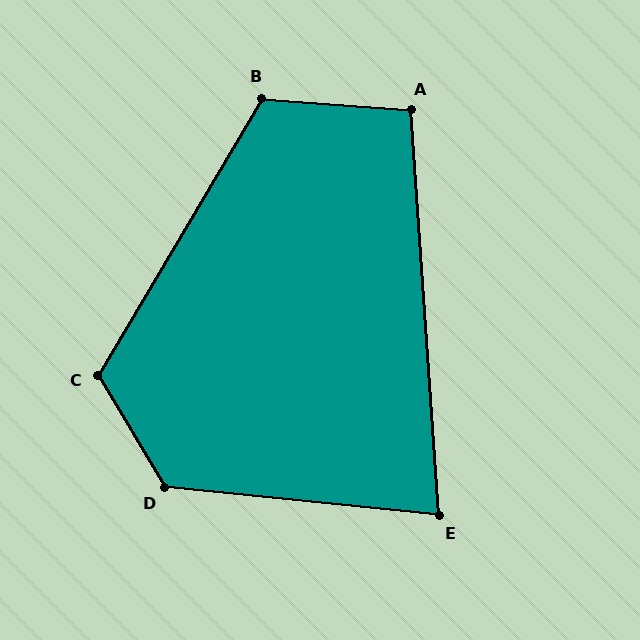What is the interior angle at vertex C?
Approximately 119 degrees (obtuse).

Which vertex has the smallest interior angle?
E, at approximately 80 degrees.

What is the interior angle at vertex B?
Approximately 116 degrees (obtuse).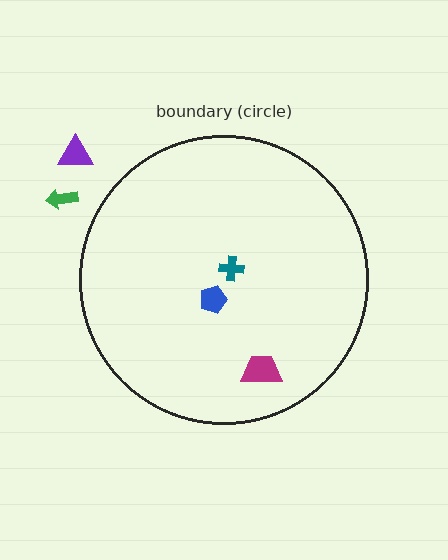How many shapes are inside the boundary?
3 inside, 2 outside.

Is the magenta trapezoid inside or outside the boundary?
Inside.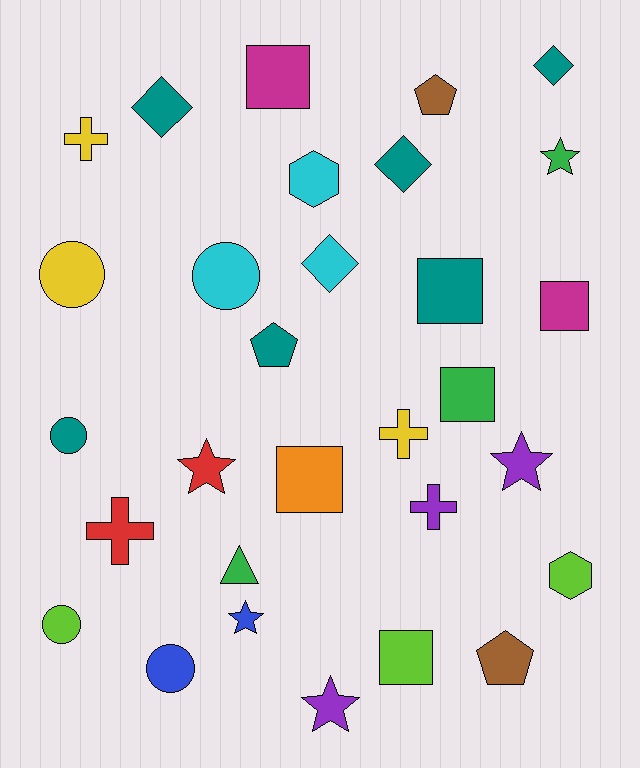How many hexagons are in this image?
There are 2 hexagons.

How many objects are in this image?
There are 30 objects.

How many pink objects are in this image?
There are no pink objects.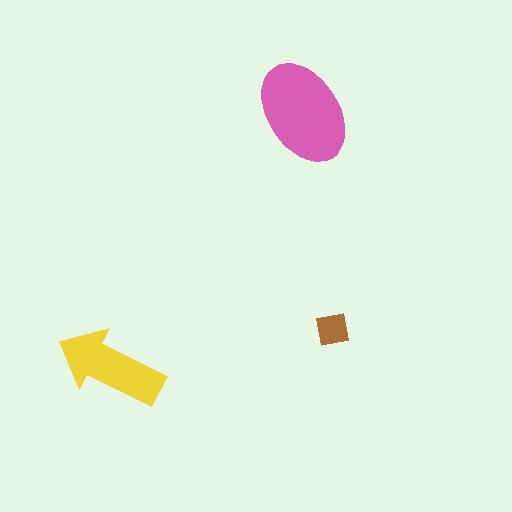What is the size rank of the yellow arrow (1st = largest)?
2nd.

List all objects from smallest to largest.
The brown square, the yellow arrow, the pink ellipse.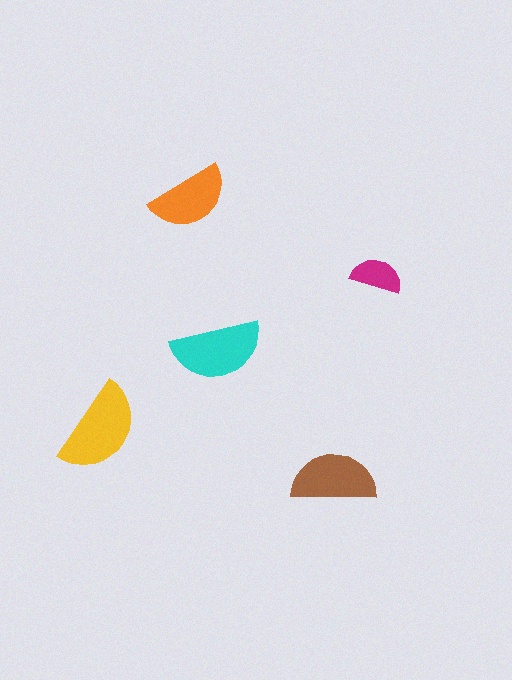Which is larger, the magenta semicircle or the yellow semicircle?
The yellow one.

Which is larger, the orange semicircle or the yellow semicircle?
The yellow one.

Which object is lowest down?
The brown semicircle is bottommost.